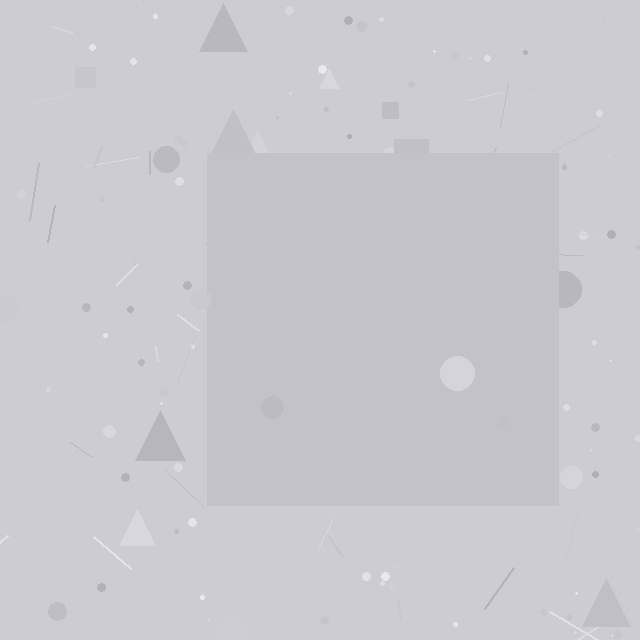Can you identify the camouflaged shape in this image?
The camouflaged shape is a square.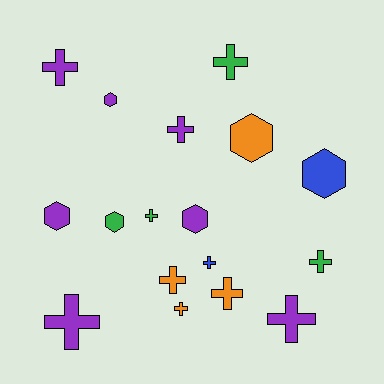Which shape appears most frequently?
Cross, with 11 objects.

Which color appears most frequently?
Purple, with 7 objects.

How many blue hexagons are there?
There is 1 blue hexagon.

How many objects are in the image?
There are 17 objects.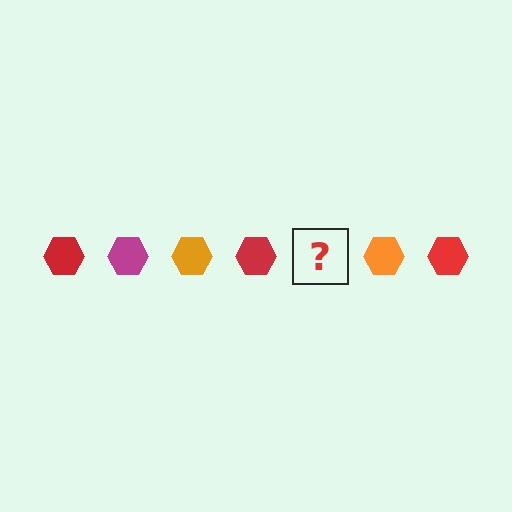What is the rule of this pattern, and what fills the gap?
The rule is that the pattern cycles through red, magenta, orange hexagons. The gap should be filled with a magenta hexagon.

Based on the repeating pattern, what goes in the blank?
The blank should be a magenta hexagon.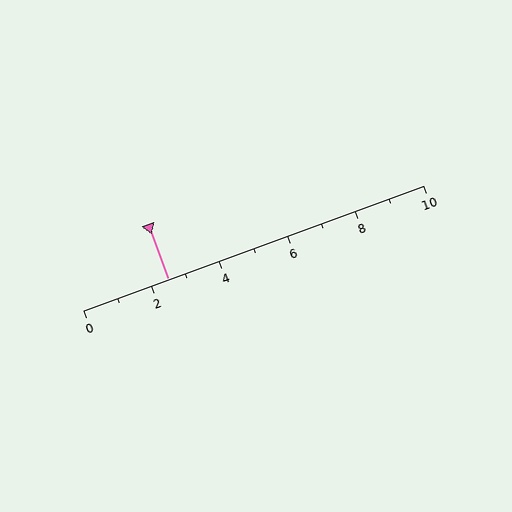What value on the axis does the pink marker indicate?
The marker indicates approximately 2.5.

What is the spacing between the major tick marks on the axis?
The major ticks are spaced 2 apart.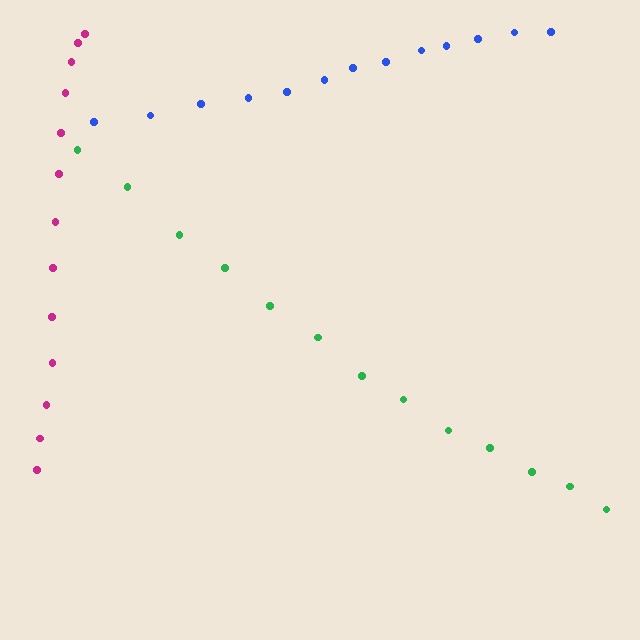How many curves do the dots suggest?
There are 3 distinct paths.